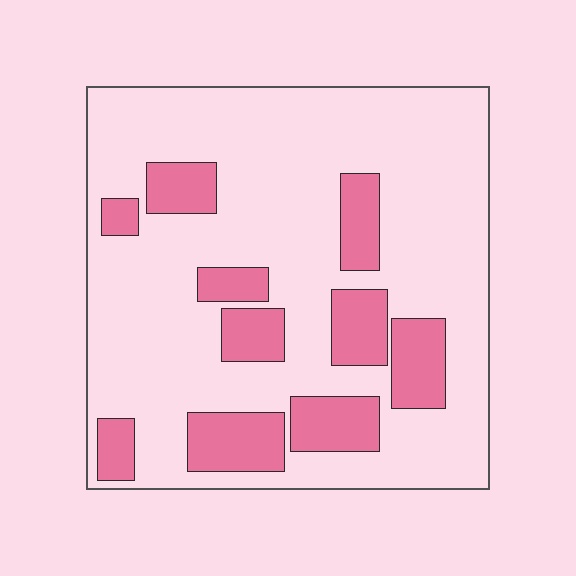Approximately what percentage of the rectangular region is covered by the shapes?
Approximately 25%.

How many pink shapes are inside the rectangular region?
10.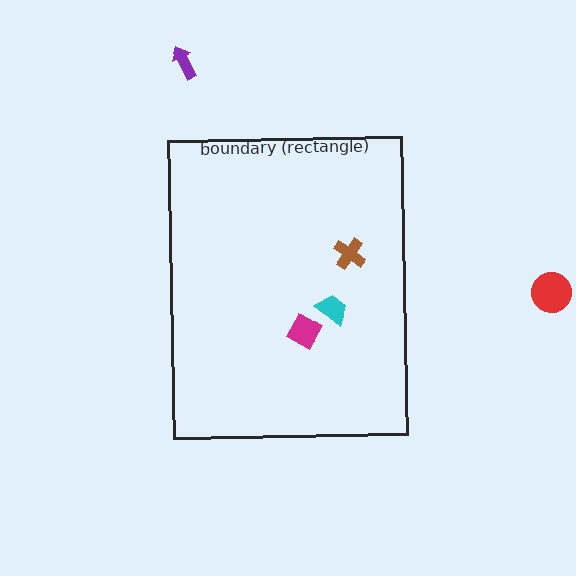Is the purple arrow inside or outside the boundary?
Outside.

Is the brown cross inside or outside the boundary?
Inside.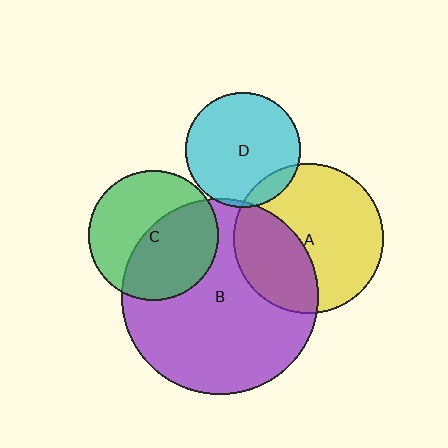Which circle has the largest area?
Circle B (purple).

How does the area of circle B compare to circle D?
Approximately 2.9 times.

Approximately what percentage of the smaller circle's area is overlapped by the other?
Approximately 35%.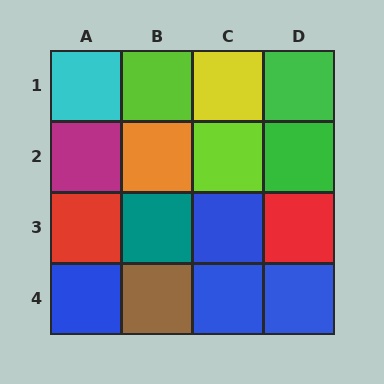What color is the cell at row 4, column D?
Blue.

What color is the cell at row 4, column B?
Brown.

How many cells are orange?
1 cell is orange.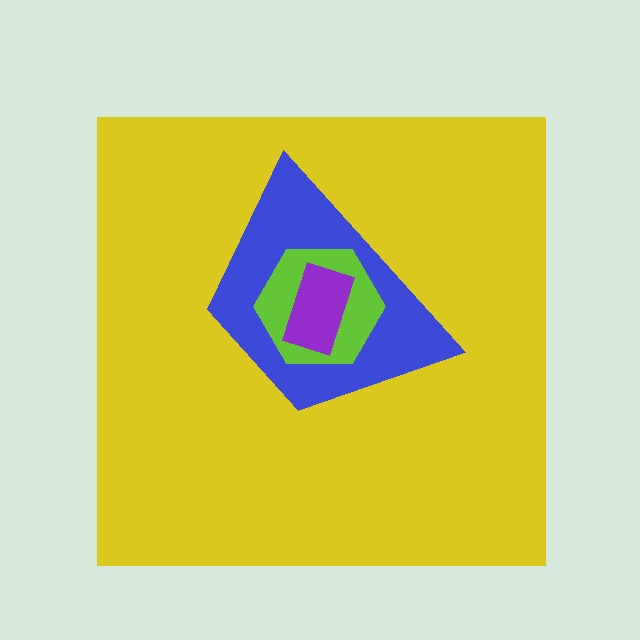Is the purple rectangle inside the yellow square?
Yes.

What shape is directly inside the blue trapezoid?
The lime hexagon.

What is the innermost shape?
The purple rectangle.